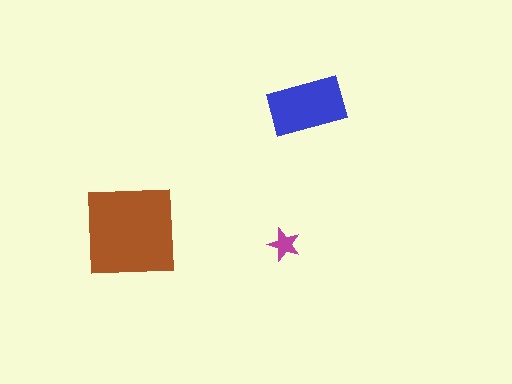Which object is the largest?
The brown square.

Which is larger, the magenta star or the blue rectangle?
The blue rectangle.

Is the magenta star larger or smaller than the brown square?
Smaller.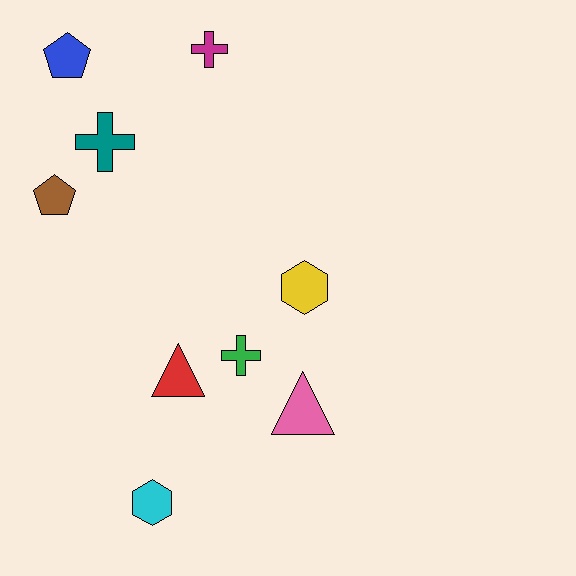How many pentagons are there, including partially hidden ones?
There are 2 pentagons.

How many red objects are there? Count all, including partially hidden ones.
There is 1 red object.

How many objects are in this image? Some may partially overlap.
There are 9 objects.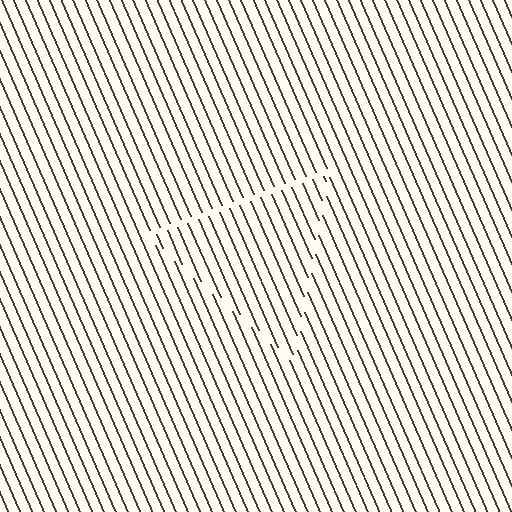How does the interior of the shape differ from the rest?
The interior of the shape contains the same grating, shifted by half a period — the contour is defined by the phase discontinuity where line-ends from the inner and outer gratings abut.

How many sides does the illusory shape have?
3 sides — the line-ends trace a triangle.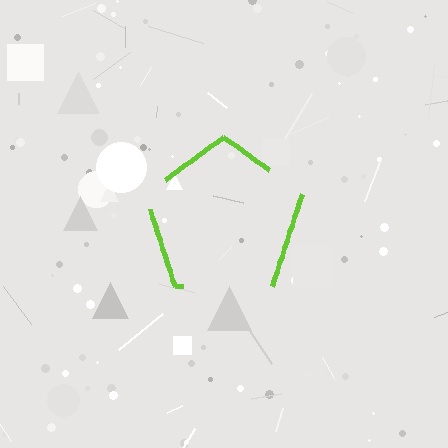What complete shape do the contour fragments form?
The contour fragments form a pentagon.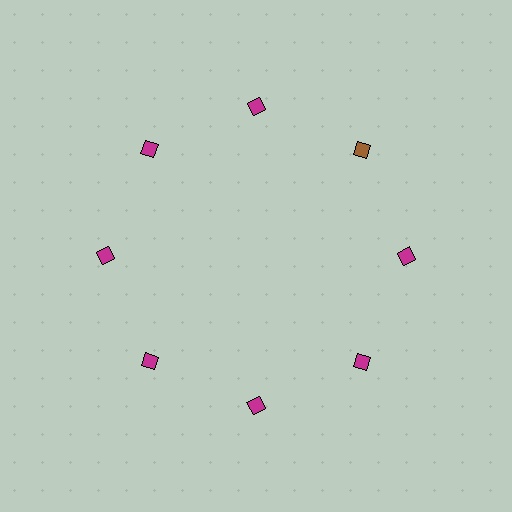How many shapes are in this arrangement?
There are 8 shapes arranged in a ring pattern.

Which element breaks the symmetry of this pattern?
The brown diamond at roughly the 2 o'clock position breaks the symmetry. All other shapes are magenta diamonds.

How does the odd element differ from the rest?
It has a different color: brown instead of magenta.